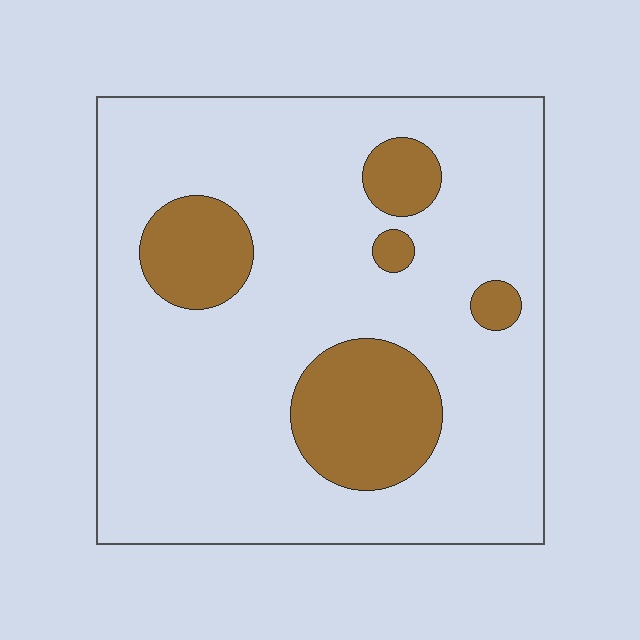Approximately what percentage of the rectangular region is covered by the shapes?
Approximately 20%.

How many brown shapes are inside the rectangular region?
5.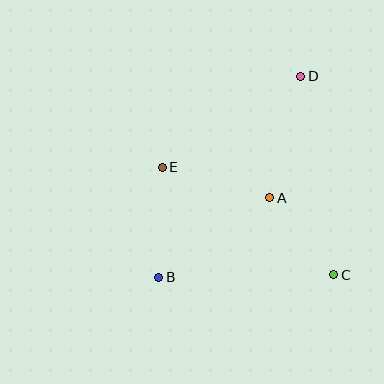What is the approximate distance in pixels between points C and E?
The distance between C and E is approximately 203 pixels.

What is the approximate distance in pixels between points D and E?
The distance between D and E is approximately 166 pixels.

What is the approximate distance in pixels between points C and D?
The distance between C and D is approximately 201 pixels.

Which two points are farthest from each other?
Points B and D are farthest from each other.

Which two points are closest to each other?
Points A and C are closest to each other.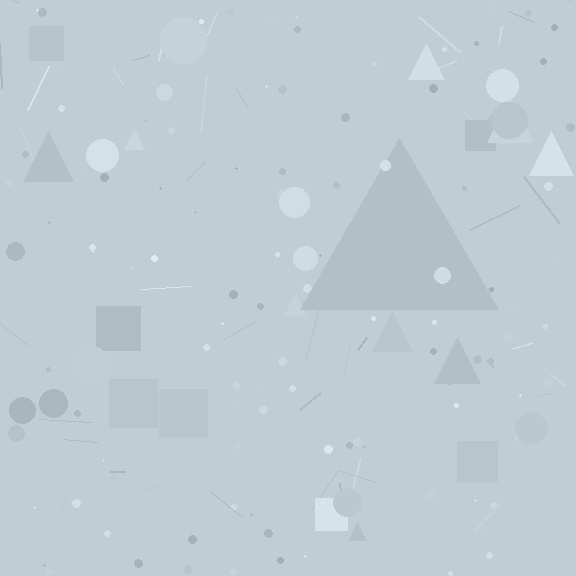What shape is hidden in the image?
A triangle is hidden in the image.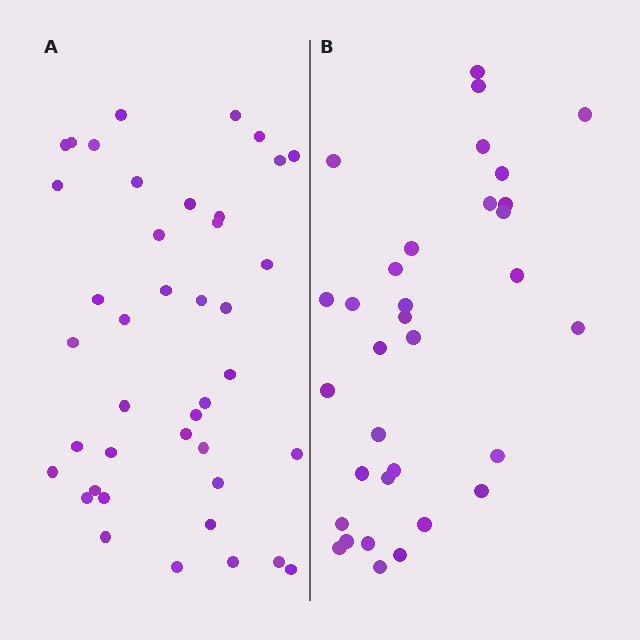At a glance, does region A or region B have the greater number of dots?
Region A (the left region) has more dots.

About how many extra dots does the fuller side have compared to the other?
Region A has roughly 8 or so more dots than region B.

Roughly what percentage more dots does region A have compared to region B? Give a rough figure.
About 25% more.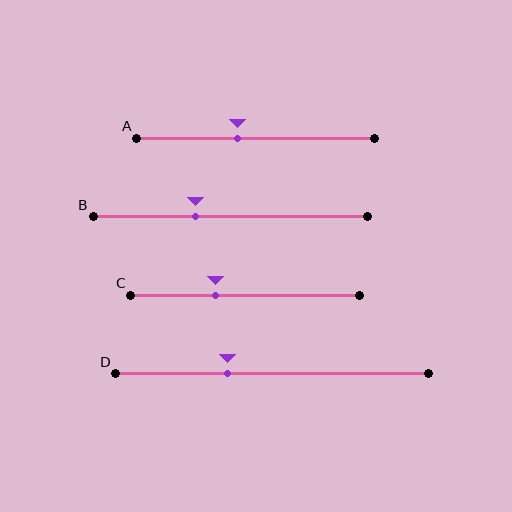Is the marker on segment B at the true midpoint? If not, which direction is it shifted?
No, the marker on segment B is shifted to the left by about 13% of the segment length.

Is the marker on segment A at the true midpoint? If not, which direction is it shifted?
No, the marker on segment A is shifted to the left by about 8% of the segment length.